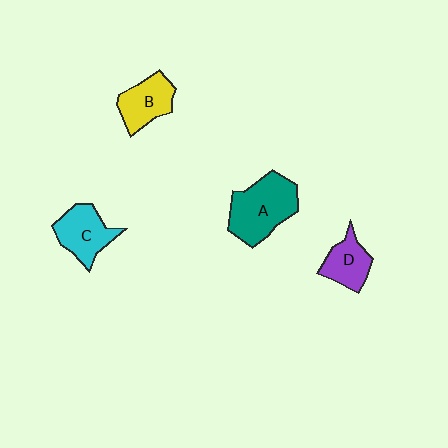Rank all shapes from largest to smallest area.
From largest to smallest: A (teal), C (cyan), B (yellow), D (purple).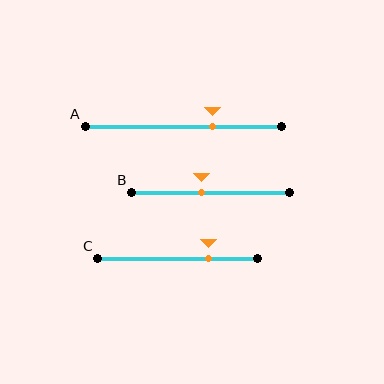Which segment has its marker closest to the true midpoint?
Segment B has its marker closest to the true midpoint.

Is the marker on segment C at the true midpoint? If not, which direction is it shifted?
No, the marker on segment C is shifted to the right by about 20% of the segment length.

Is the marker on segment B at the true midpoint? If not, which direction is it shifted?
No, the marker on segment B is shifted to the left by about 6% of the segment length.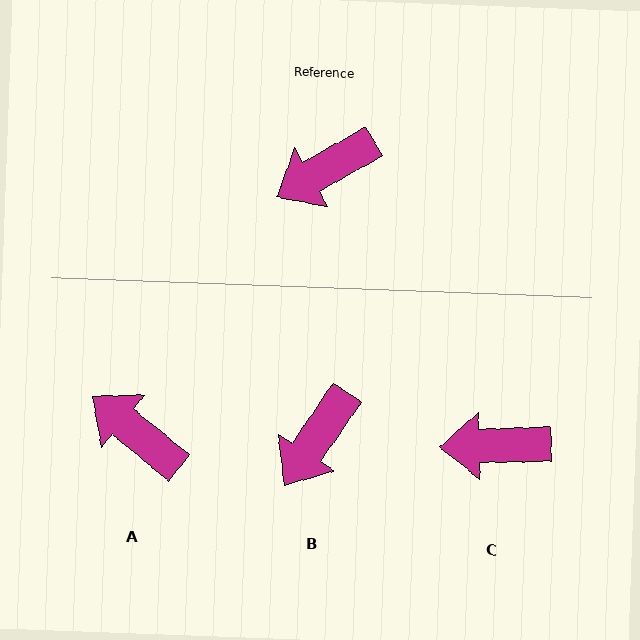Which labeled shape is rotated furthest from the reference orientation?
A, about 69 degrees away.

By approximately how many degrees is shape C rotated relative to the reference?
Approximately 28 degrees clockwise.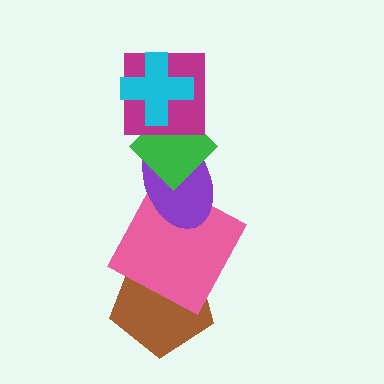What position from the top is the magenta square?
The magenta square is 2nd from the top.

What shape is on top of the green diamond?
The magenta square is on top of the green diamond.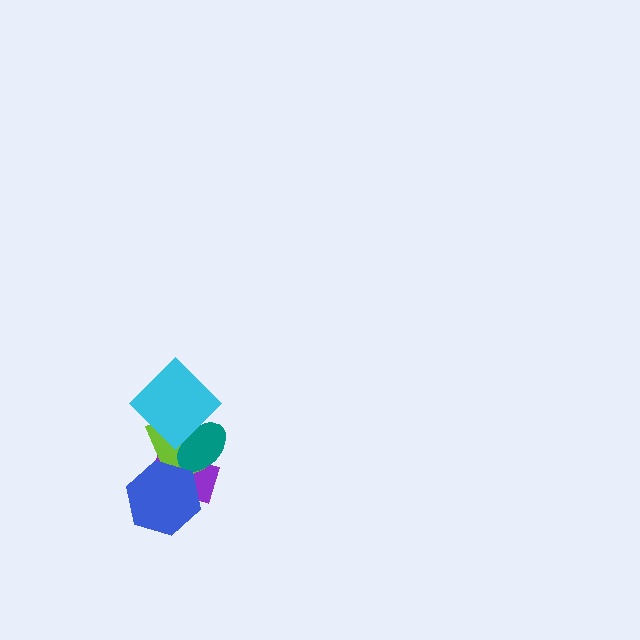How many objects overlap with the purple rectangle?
3 objects overlap with the purple rectangle.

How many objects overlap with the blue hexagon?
2 objects overlap with the blue hexagon.